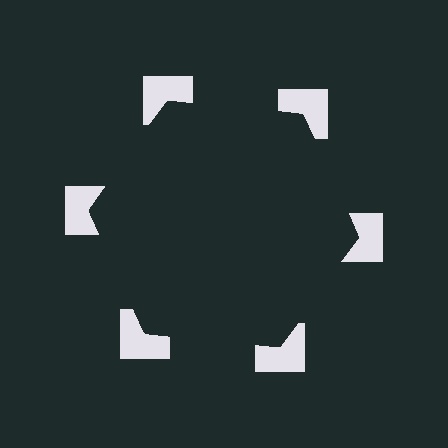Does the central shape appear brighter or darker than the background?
It typically appears slightly darker than the background, even though no actual brightness change is drawn.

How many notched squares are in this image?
There are 6 — one at each vertex of the illusory hexagon.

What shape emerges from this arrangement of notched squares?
An illusory hexagon — its edges are inferred from the aligned wedge cuts in the notched squares, not physically drawn.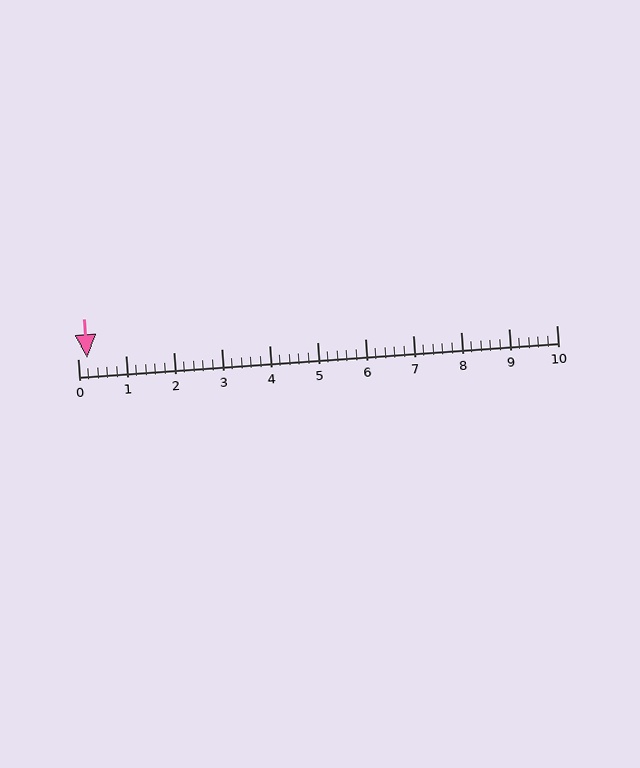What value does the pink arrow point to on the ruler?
The pink arrow points to approximately 0.2.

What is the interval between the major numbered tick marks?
The major tick marks are spaced 1 units apart.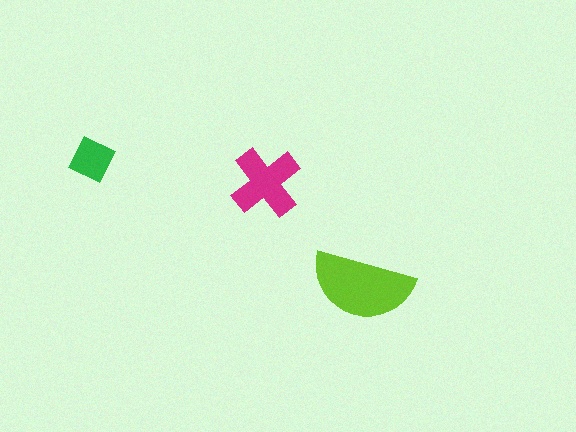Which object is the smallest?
The green diamond.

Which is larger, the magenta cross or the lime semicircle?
The lime semicircle.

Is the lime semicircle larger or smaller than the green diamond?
Larger.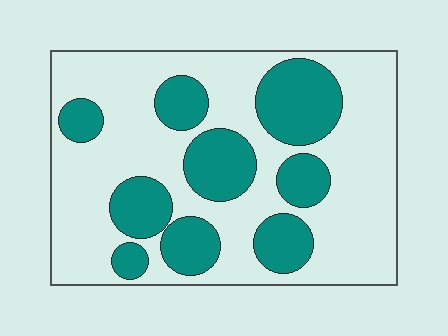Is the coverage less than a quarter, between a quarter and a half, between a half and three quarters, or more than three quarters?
Between a quarter and a half.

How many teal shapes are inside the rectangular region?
9.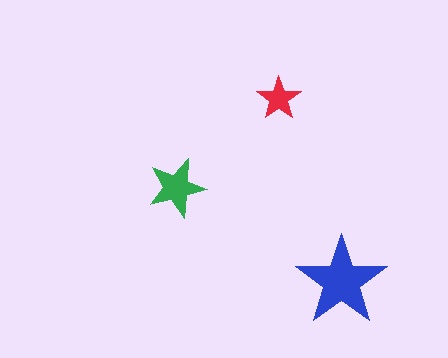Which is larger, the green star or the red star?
The green one.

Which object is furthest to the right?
The blue star is rightmost.